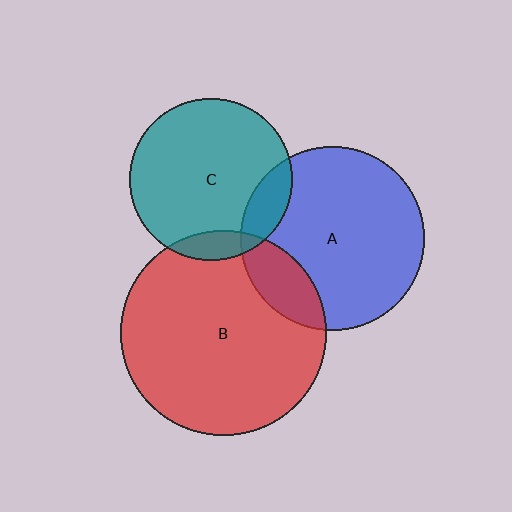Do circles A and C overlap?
Yes.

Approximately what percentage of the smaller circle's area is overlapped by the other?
Approximately 15%.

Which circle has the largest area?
Circle B (red).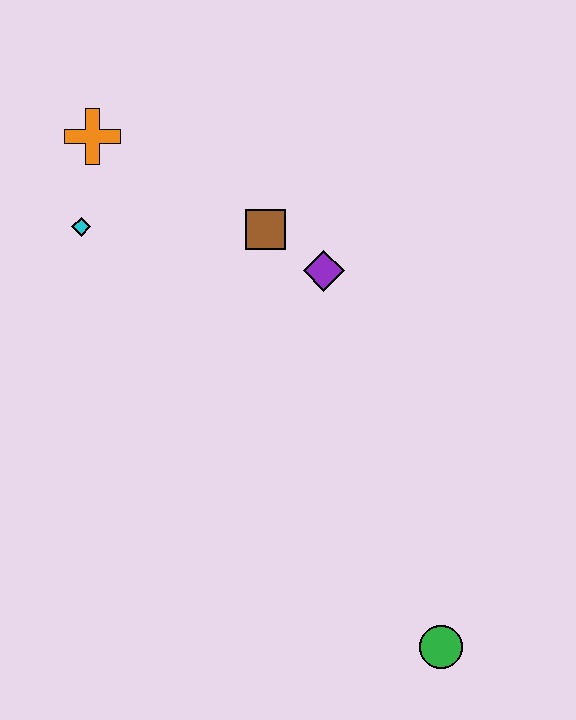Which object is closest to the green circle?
The purple diamond is closest to the green circle.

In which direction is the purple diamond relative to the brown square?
The purple diamond is to the right of the brown square.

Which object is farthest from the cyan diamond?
The green circle is farthest from the cyan diamond.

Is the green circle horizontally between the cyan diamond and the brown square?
No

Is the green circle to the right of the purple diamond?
Yes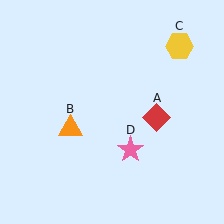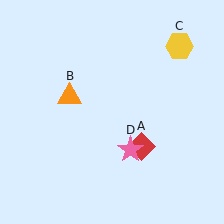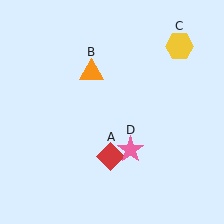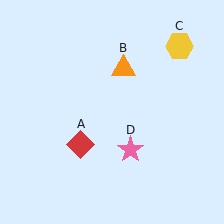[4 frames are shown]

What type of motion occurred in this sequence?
The red diamond (object A), orange triangle (object B) rotated clockwise around the center of the scene.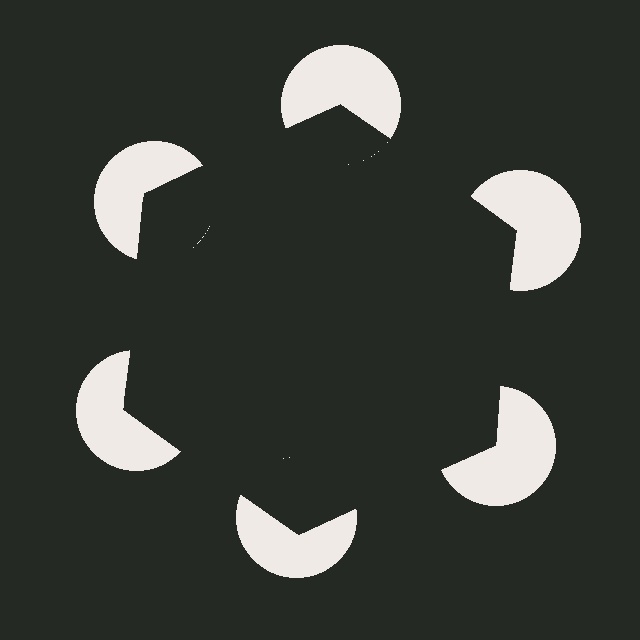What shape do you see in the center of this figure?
An illusory hexagon — its edges are inferred from the aligned wedge cuts in the pac-man discs, not physically drawn.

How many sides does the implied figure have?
6 sides.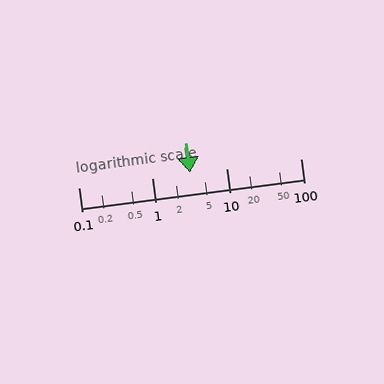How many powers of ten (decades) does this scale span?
The scale spans 3 decades, from 0.1 to 100.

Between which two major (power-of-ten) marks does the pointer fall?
The pointer is between 1 and 10.